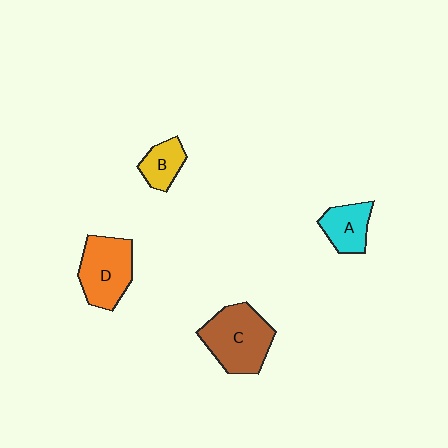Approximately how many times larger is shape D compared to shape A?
Approximately 1.6 times.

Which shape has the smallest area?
Shape B (yellow).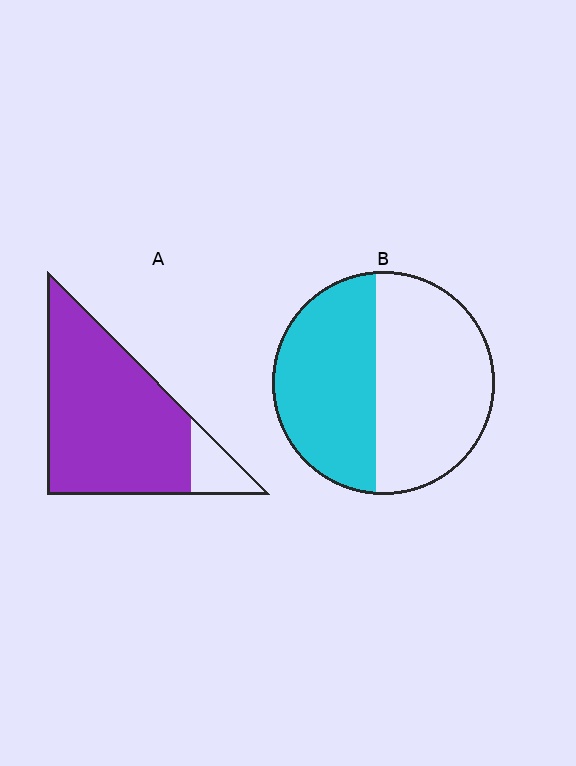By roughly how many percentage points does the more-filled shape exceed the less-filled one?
By roughly 40 percentage points (A over B).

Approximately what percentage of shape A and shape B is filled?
A is approximately 85% and B is approximately 45%.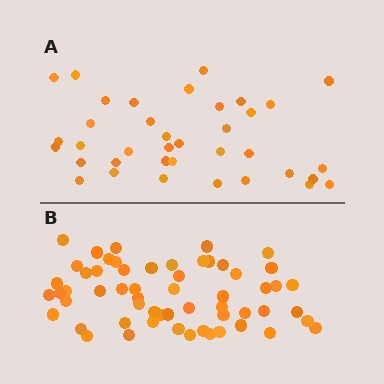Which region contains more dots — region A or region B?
Region B (the bottom region) has more dots.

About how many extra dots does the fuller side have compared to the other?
Region B has approximately 20 more dots than region A.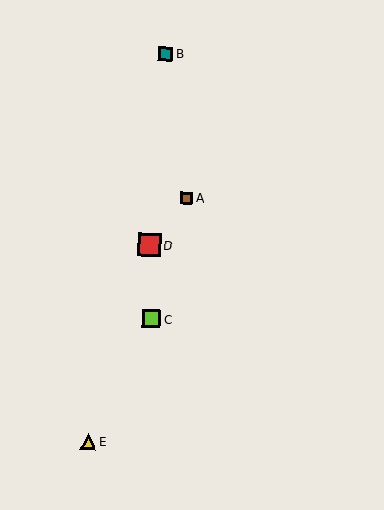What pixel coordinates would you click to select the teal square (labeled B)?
Click at (166, 54) to select the teal square B.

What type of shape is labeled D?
Shape D is a red square.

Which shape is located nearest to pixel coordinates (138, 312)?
The lime square (labeled C) at (152, 319) is nearest to that location.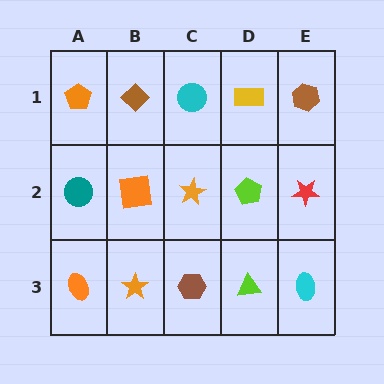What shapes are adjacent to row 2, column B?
A brown diamond (row 1, column B), an orange star (row 3, column B), a teal circle (row 2, column A), an orange star (row 2, column C).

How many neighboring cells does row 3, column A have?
2.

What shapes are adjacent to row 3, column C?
An orange star (row 2, column C), an orange star (row 3, column B), a lime triangle (row 3, column D).